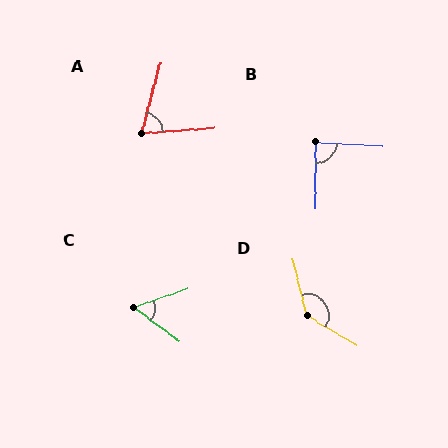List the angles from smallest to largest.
C (55°), A (71°), B (87°), D (135°).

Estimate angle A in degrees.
Approximately 71 degrees.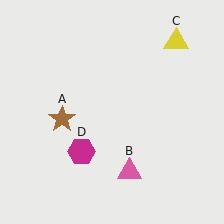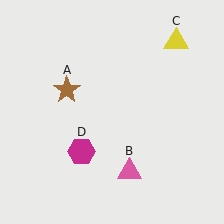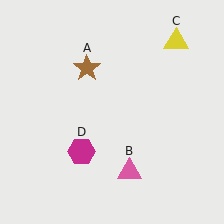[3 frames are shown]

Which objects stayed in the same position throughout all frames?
Pink triangle (object B) and yellow triangle (object C) and magenta hexagon (object D) remained stationary.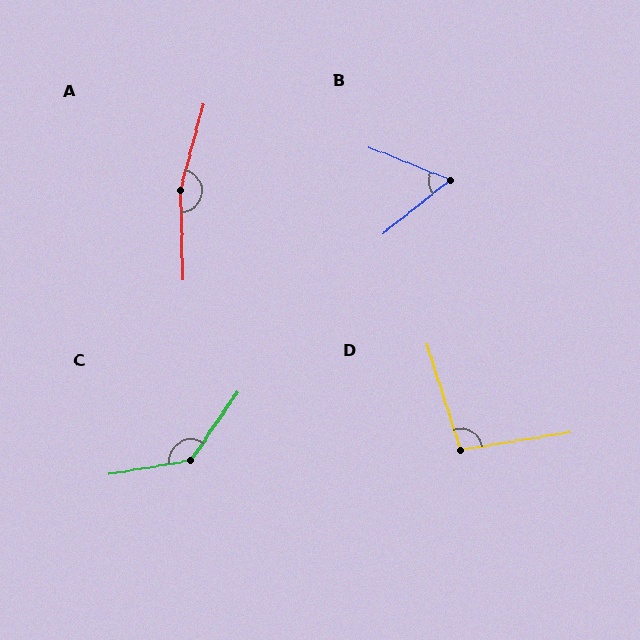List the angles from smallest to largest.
B (61°), D (98°), C (134°), A (163°).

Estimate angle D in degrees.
Approximately 98 degrees.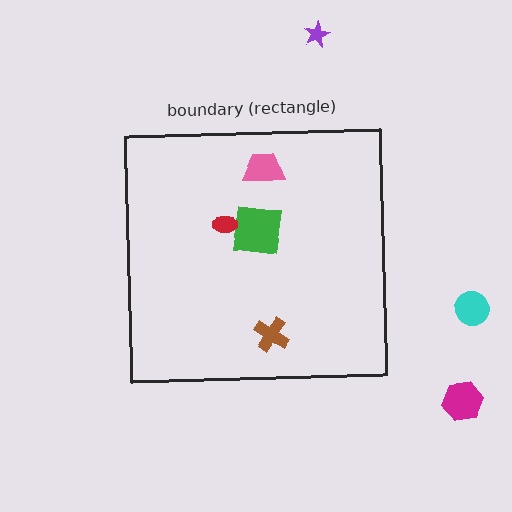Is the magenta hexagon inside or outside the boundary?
Outside.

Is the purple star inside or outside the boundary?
Outside.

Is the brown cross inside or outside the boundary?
Inside.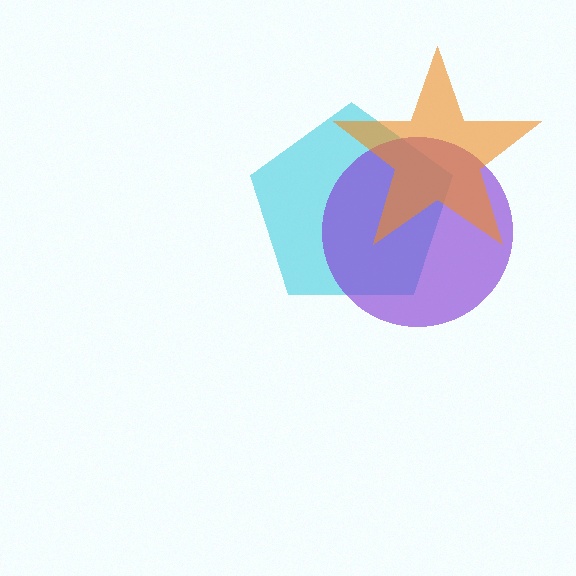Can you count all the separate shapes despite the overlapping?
Yes, there are 3 separate shapes.